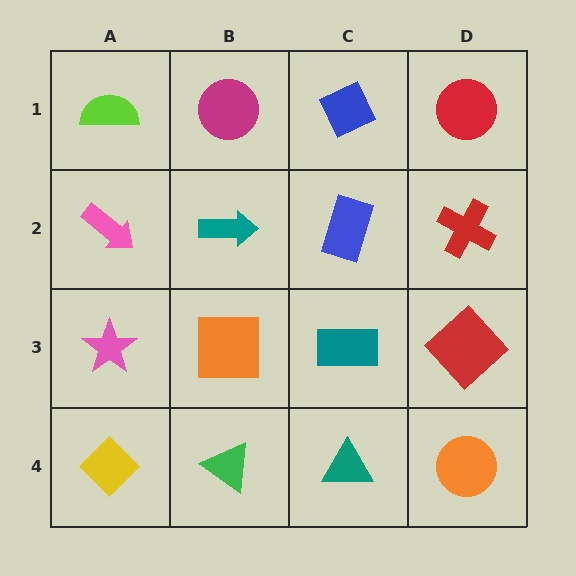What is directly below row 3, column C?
A teal triangle.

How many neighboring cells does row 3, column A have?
3.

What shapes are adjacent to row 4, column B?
An orange square (row 3, column B), a yellow diamond (row 4, column A), a teal triangle (row 4, column C).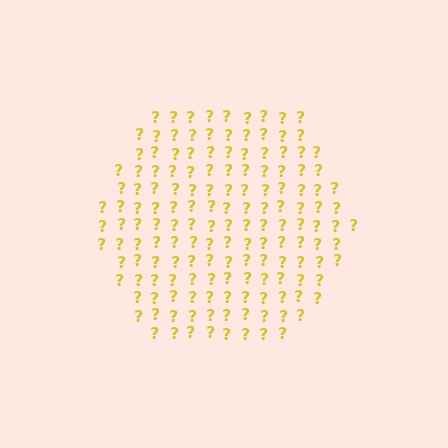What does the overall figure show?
The overall figure shows a hexagon.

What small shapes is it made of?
It is made of small question marks.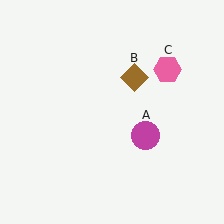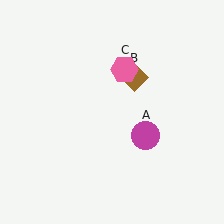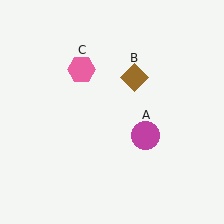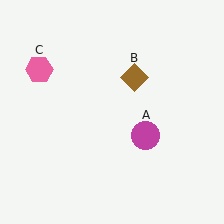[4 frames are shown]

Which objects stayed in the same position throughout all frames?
Magenta circle (object A) and brown diamond (object B) remained stationary.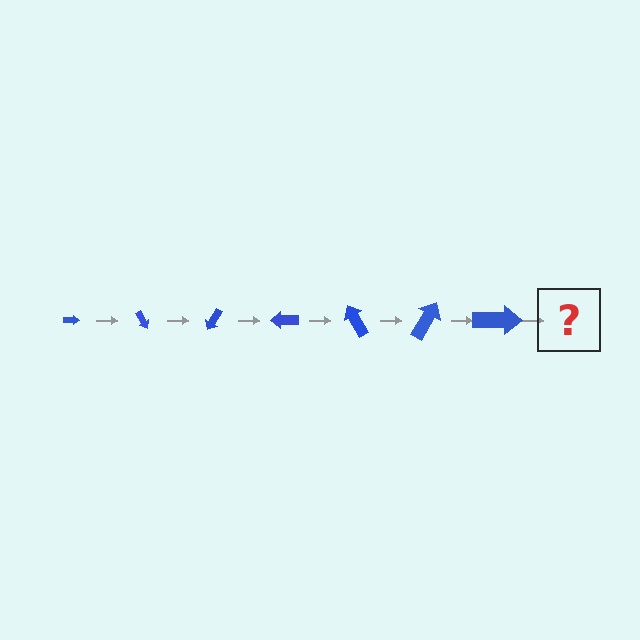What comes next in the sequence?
The next element should be an arrow, larger than the previous one and rotated 420 degrees from the start.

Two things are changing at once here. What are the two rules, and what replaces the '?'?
The two rules are that the arrow grows larger each step and it rotates 60 degrees each step. The '?' should be an arrow, larger than the previous one and rotated 420 degrees from the start.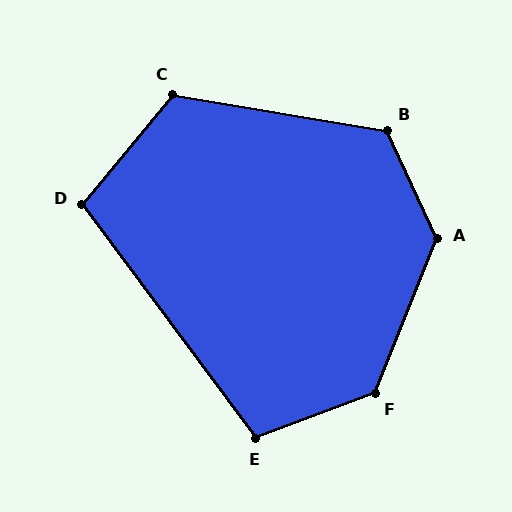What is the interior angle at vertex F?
Approximately 132 degrees (obtuse).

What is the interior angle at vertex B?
Approximately 124 degrees (obtuse).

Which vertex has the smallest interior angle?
D, at approximately 104 degrees.